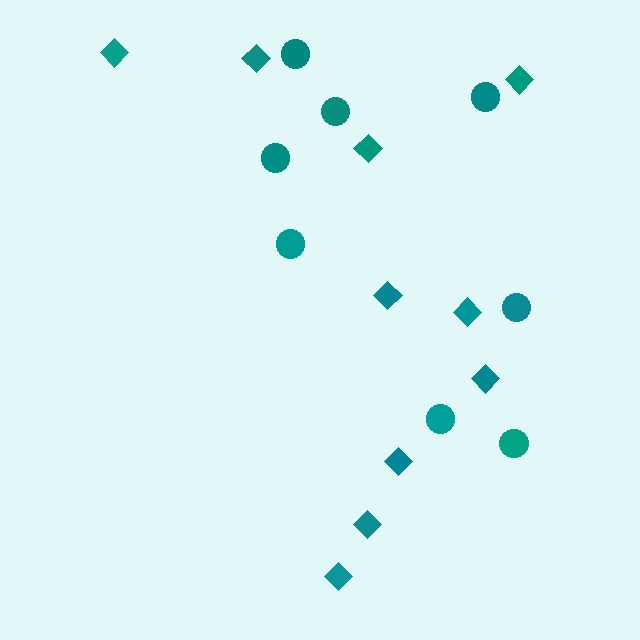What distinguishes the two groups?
There are 2 groups: one group of circles (8) and one group of diamonds (10).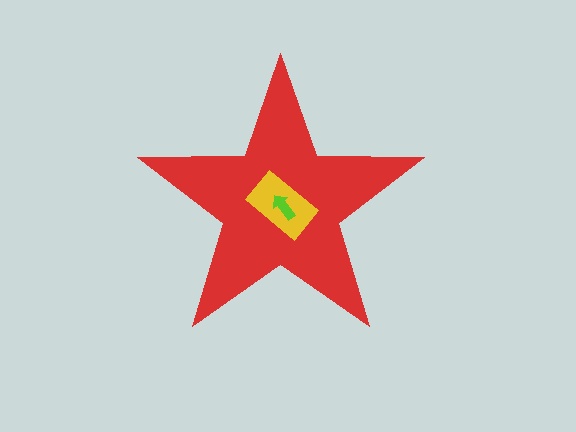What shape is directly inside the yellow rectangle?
The lime arrow.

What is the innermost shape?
The lime arrow.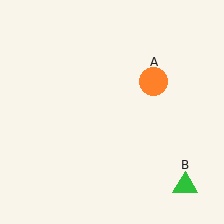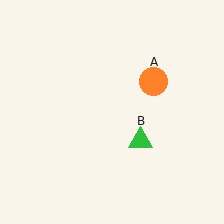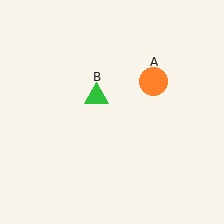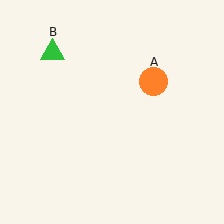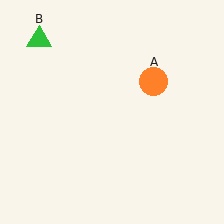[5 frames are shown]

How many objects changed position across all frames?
1 object changed position: green triangle (object B).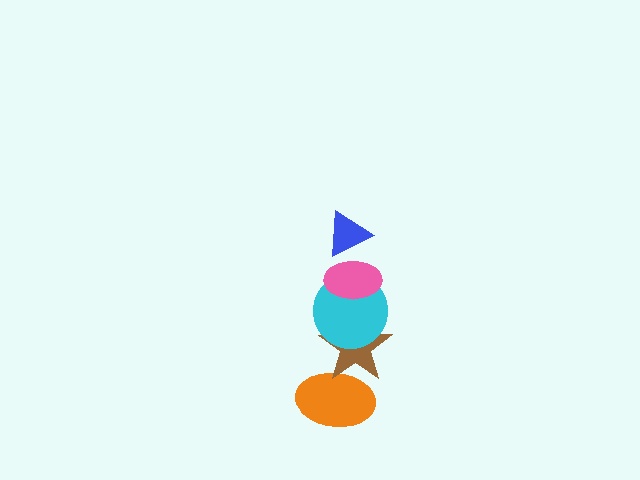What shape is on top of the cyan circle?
The pink ellipse is on top of the cyan circle.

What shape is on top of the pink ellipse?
The blue triangle is on top of the pink ellipse.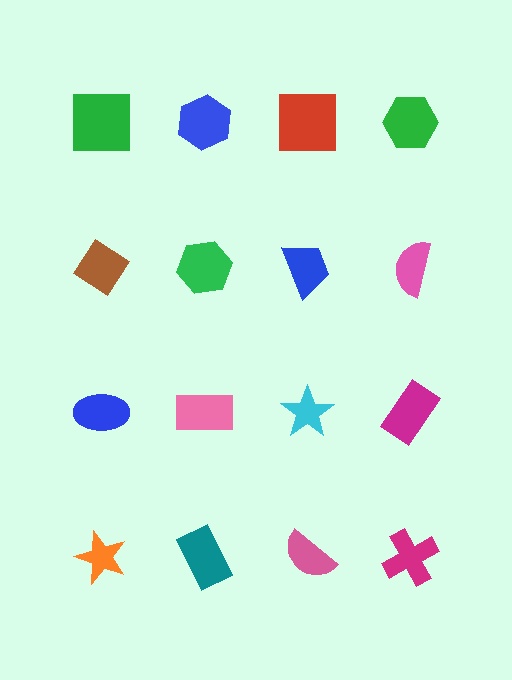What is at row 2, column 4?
A pink semicircle.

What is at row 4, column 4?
A magenta cross.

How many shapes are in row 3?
4 shapes.